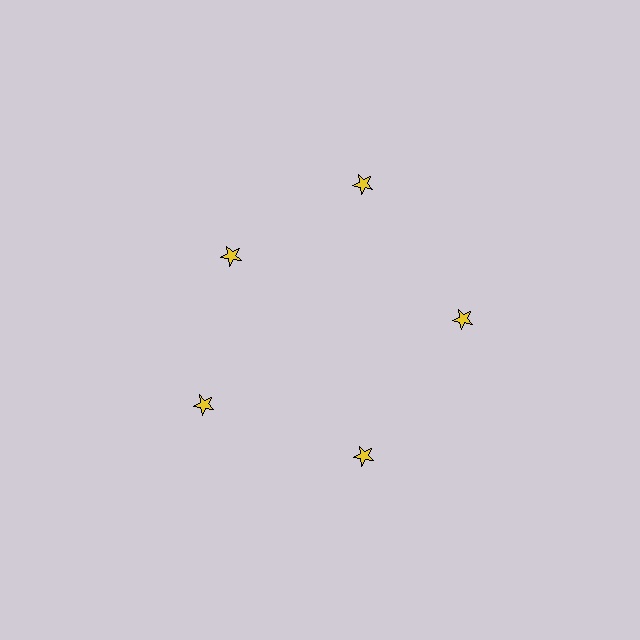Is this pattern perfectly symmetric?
No. The 5 yellow stars are arranged in a ring, but one element near the 10 o'clock position is pulled inward toward the center, breaking the 5-fold rotational symmetry.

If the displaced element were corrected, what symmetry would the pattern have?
It would have 5-fold rotational symmetry — the pattern would map onto itself every 72 degrees.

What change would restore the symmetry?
The symmetry would be restored by moving it outward, back onto the ring so that all 5 stars sit at equal angles and equal distance from the center.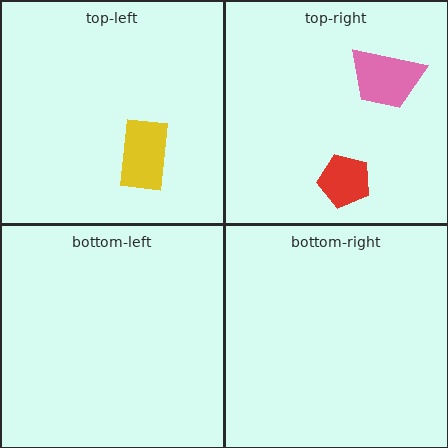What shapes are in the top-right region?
The red pentagon, the pink trapezoid.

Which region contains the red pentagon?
The top-right region.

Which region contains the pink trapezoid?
The top-right region.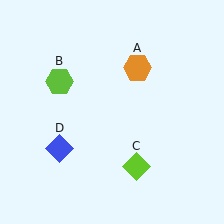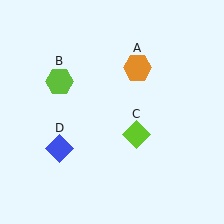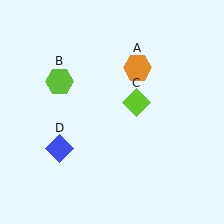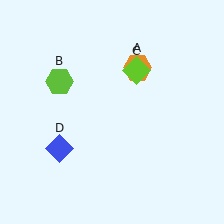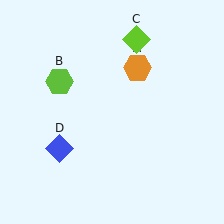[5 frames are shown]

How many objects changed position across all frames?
1 object changed position: lime diamond (object C).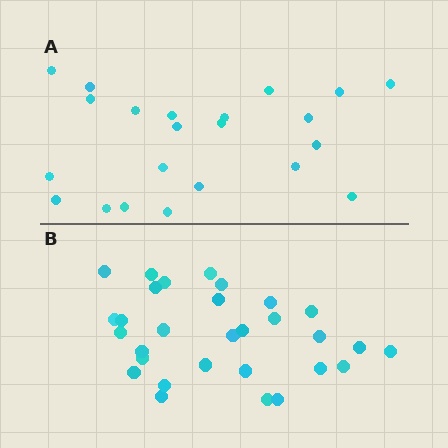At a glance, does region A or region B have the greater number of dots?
Region B (the bottom region) has more dots.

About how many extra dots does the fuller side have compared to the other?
Region B has roughly 8 or so more dots than region A.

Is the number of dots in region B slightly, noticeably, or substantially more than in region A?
Region B has noticeably more, but not dramatically so. The ratio is roughly 1.4 to 1.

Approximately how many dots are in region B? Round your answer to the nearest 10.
About 30 dots.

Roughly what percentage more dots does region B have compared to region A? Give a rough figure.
About 35% more.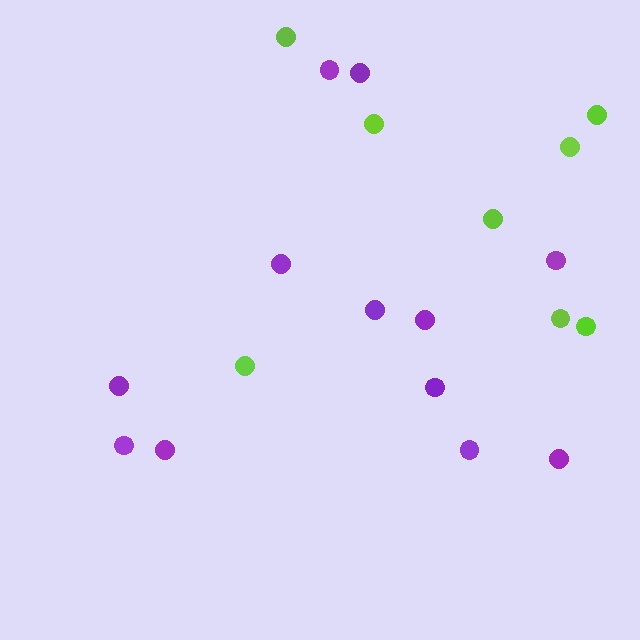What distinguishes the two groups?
There are 2 groups: one group of purple circles (12) and one group of lime circles (8).